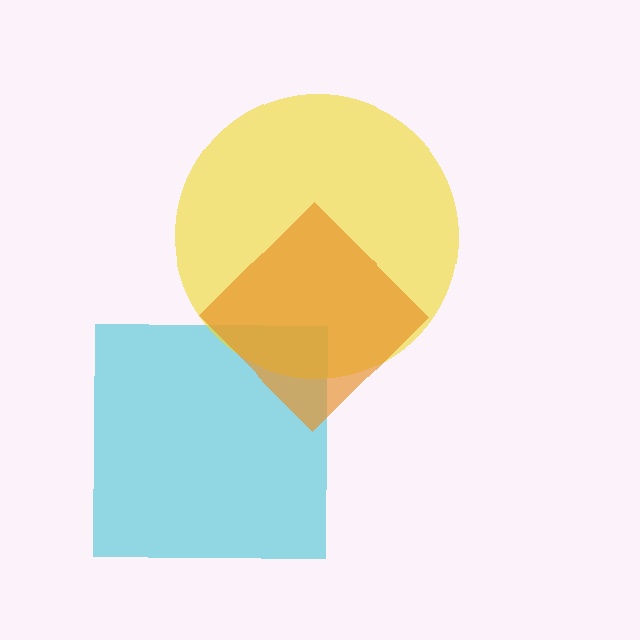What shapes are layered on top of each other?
The layered shapes are: a cyan square, a yellow circle, an orange diamond.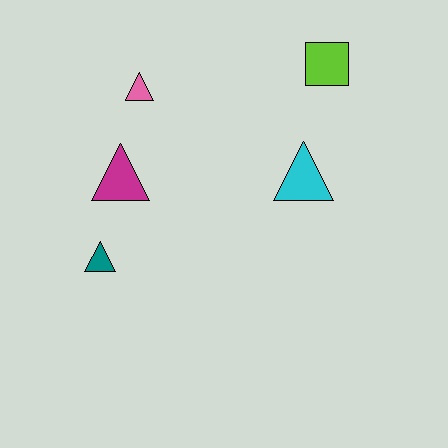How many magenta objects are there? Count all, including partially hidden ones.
There is 1 magenta object.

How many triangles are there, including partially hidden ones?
There are 4 triangles.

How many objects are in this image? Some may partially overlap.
There are 5 objects.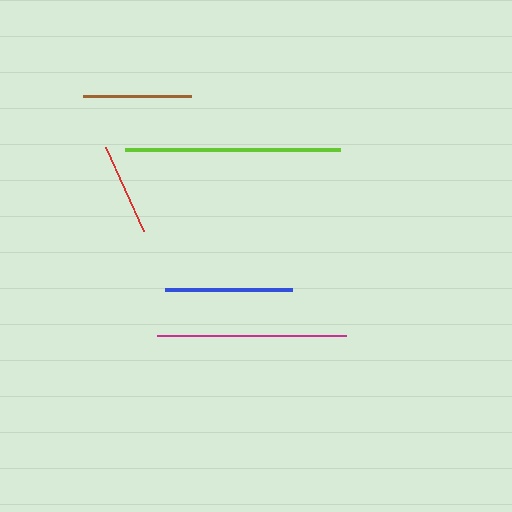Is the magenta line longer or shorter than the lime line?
The lime line is longer than the magenta line.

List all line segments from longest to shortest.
From longest to shortest: lime, magenta, blue, brown, red.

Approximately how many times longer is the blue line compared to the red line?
The blue line is approximately 1.4 times the length of the red line.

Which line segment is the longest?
The lime line is the longest at approximately 214 pixels.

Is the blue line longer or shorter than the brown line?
The blue line is longer than the brown line.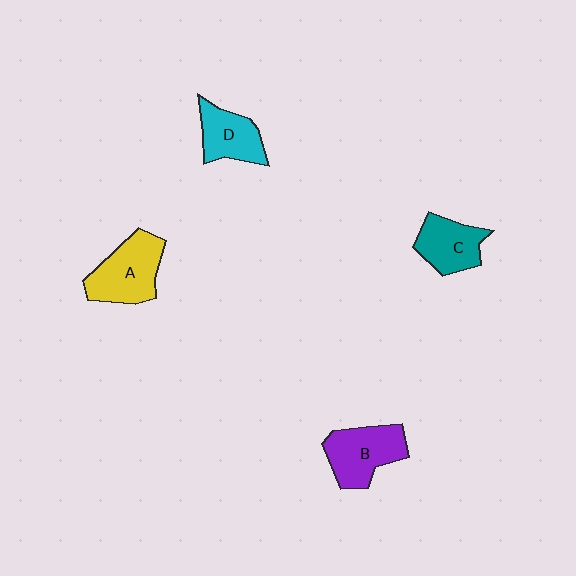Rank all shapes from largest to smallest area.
From largest to smallest: A (yellow), B (purple), C (teal), D (cyan).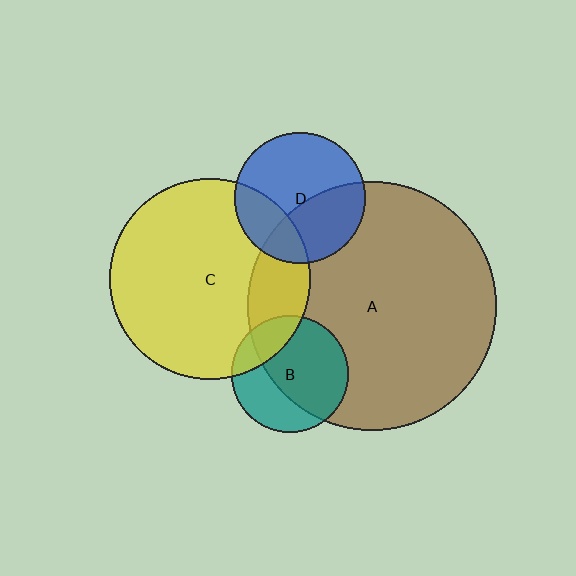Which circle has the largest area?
Circle A (brown).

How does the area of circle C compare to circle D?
Approximately 2.4 times.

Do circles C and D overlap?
Yes.